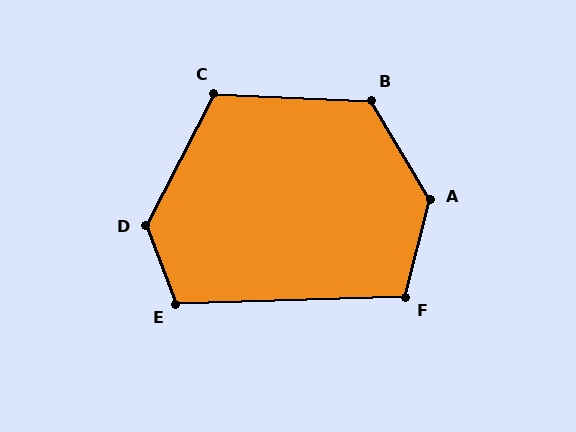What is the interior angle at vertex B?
Approximately 123 degrees (obtuse).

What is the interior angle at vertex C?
Approximately 115 degrees (obtuse).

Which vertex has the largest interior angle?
A, at approximately 135 degrees.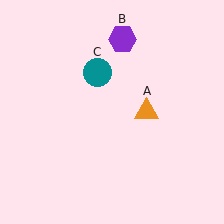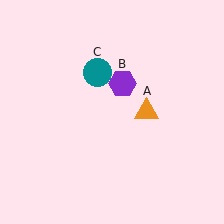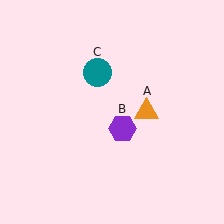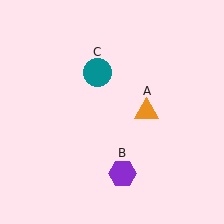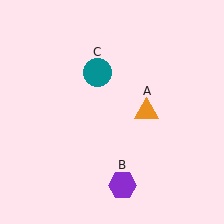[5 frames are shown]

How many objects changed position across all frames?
1 object changed position: purple hexagon (object B).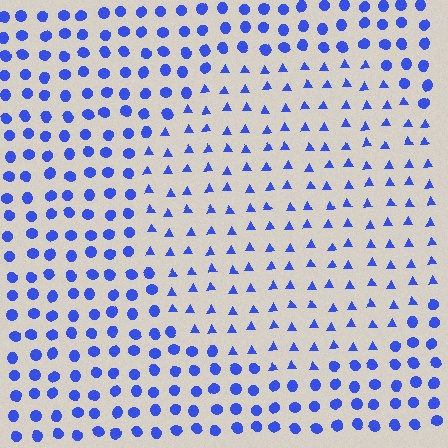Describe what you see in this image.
The image is filled with small blue elements arranged in a uniform grid. A circle-shaped region contains triangles, while the surrounding area contains circles. The boundary is defined purely by the change in element shape.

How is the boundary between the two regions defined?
The boundary is defined by a change in element shape: triangles inside vs. circles outside. All elements share the same color and spacing.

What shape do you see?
I see a circle.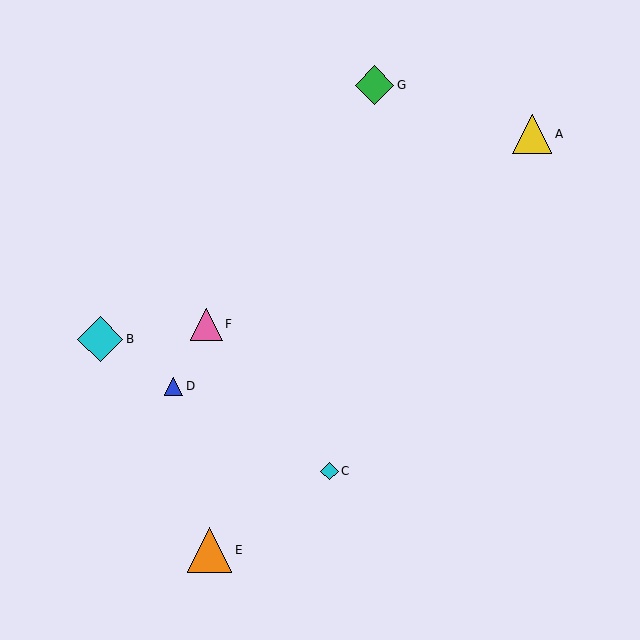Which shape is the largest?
The cyan diamond (labeled B) is the largest.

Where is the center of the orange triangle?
The center of the orange triangle is at (209, 550).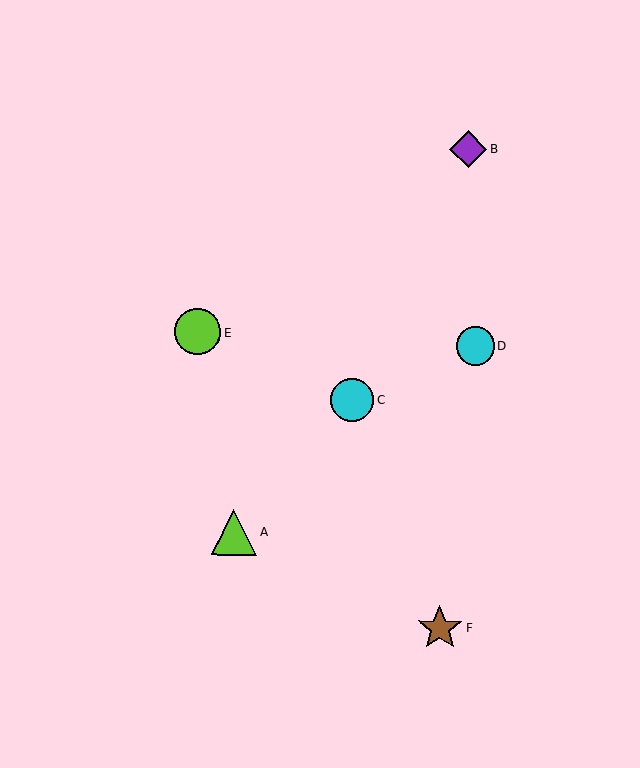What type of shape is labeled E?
Shape E is a lime circle.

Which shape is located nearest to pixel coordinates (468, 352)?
The cyan circle (labeled D) at (475, 346) is nearest to that location.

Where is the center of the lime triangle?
The center of the lime triangle is at (234, 532).